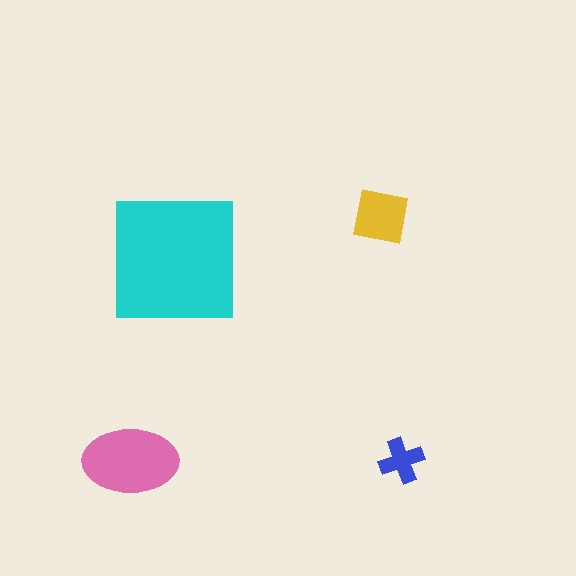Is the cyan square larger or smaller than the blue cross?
Larger.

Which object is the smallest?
The blue cross.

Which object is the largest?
The cyan square.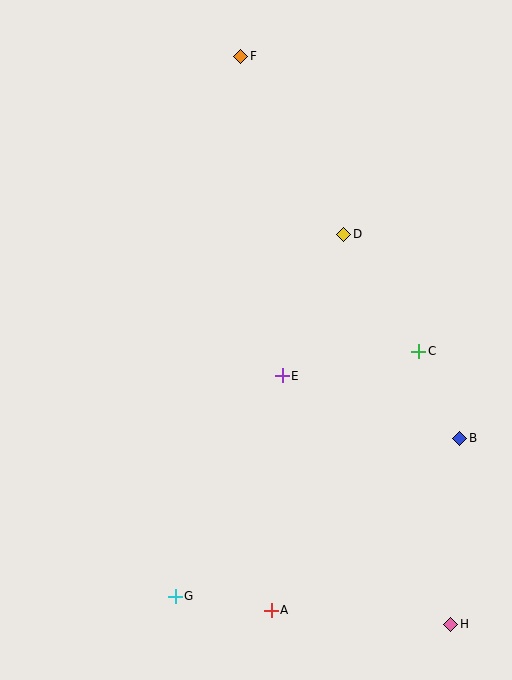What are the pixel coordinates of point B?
Point B is at (460, 438).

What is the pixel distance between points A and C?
The distance between A and C is 298 pixels.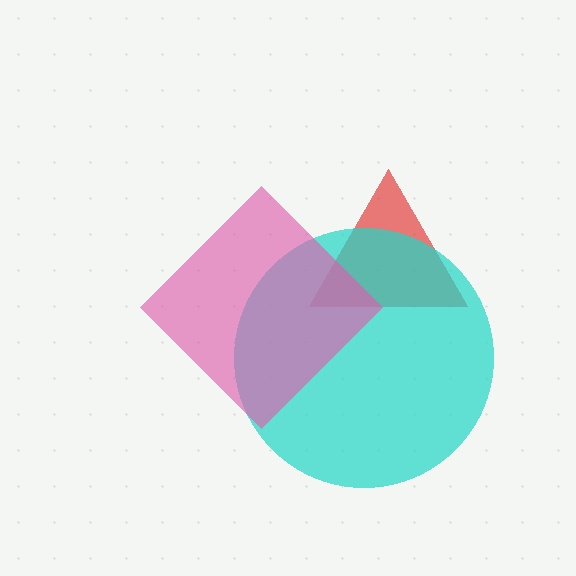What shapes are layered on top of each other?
The layered shapes are: a red triangle, a cyan circle, a pink diamond.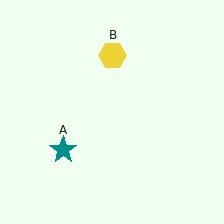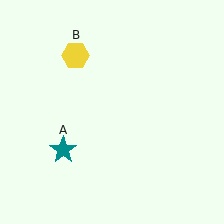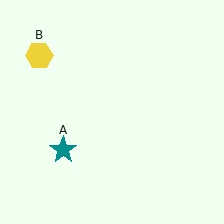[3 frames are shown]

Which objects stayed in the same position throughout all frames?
Teal star (object A) remained stationary.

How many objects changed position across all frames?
1 object changed position: yellow hexagon (object B).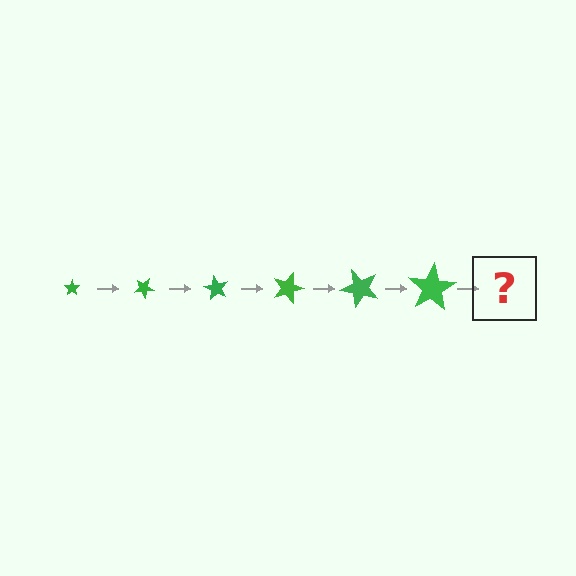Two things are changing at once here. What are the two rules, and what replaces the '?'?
The two rules are that the star grows larger each step and it rotates 30 degrees each step. The '?' should be a star, larger than the previous one and rotated 180 degrees from the start.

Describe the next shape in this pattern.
It should be a star, larger than the previous one and rotated 180 degrees from the start.